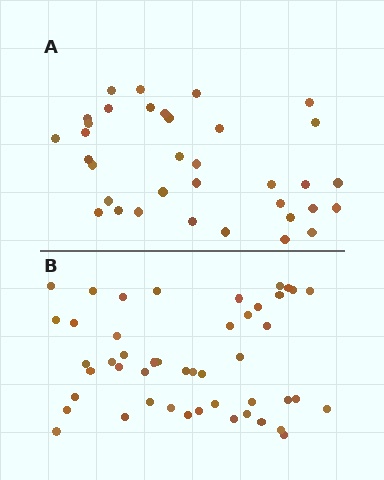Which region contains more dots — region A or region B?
Region B (the bottom region) has more dots.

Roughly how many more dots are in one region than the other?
Region B has roughly 12 or so more dots than region A.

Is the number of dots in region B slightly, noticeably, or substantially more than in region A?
Region B has noticeably more, but not dramatically so. The ratio is roughly 1.3 to 1.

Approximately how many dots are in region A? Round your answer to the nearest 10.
About 40 dots. (The exact count is 35, which rounds to 40.)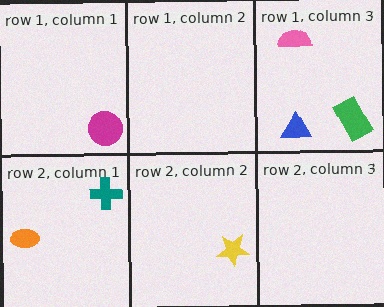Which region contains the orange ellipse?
The row 2, column 1 region.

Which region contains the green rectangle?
The row 1, column 3 region.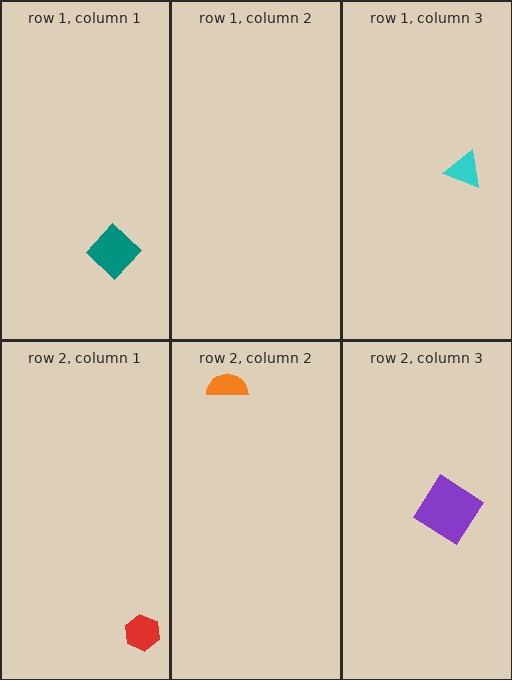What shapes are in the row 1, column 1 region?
The teal diamond.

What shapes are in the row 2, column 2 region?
The orange semicircle.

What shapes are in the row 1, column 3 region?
The cyan triangle.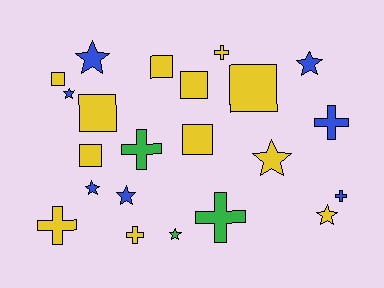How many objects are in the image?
There are 22 objects.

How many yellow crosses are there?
There are 3 yellow crosses.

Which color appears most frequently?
Yellow, with 12 objects.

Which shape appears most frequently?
Star, with 8 objects.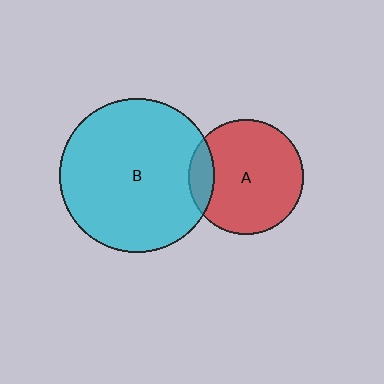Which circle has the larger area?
Circle B (cyan).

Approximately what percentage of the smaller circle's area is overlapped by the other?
Approximately 15%.